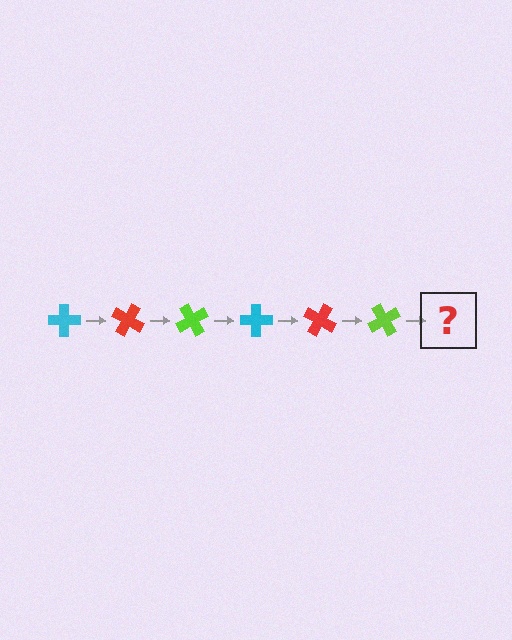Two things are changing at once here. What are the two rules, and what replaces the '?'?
The two rules are that it rotates 30 degrees each step and the color cycles through cyan, red, and lime. The '?' should be a cyan cross, rotated 180 degrees from the start.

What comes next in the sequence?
The next element should be a cyan cross, rotated 180 degrees from the start.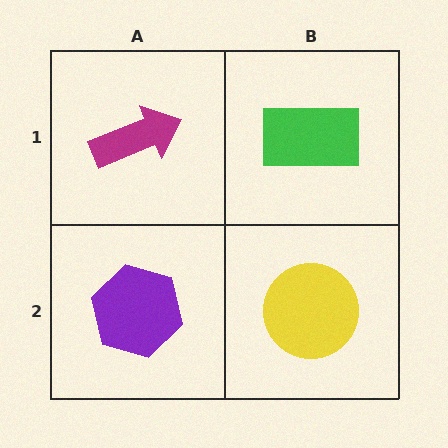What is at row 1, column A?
A magenta arrow.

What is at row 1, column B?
A green rectangle.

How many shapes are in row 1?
2 shapes.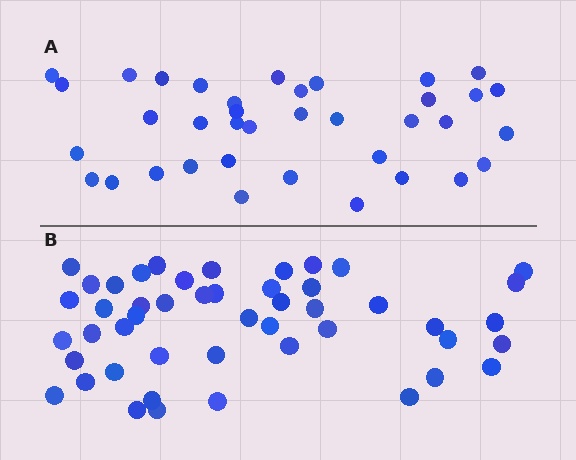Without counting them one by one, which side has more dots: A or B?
Region B (the bottom region) has more dots.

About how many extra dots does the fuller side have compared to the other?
Region B has roughly 12 or so more dots than region A.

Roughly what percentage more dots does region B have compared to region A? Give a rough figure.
About 30% more.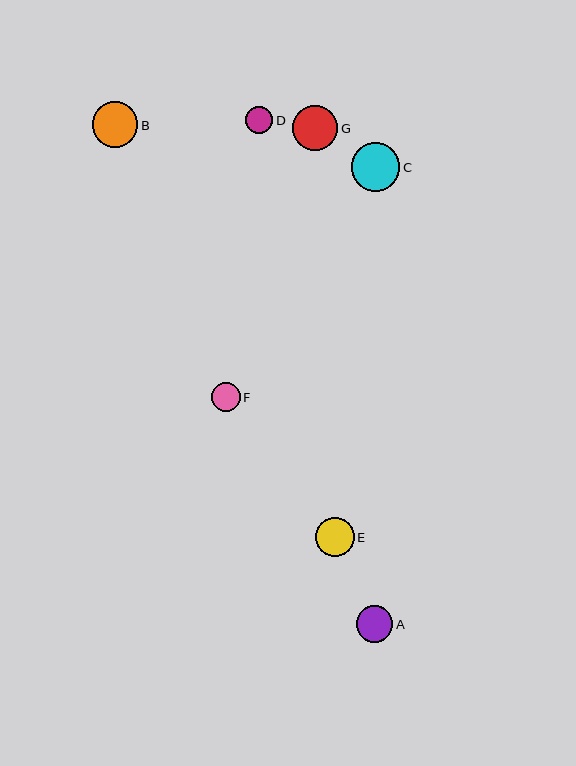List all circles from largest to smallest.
From largest to smallest: C, B, G, E, A, F, D.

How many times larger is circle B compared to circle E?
Circle B is approximately 1.2 times the size of circle E.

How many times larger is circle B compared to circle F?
Circle B is approximately 1.6 times the size of circle F.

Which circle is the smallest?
Circle D is the smallest with a size of approximately 28 pixels.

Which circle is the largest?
Circle C is the largest with a size of approximately 49 pixels.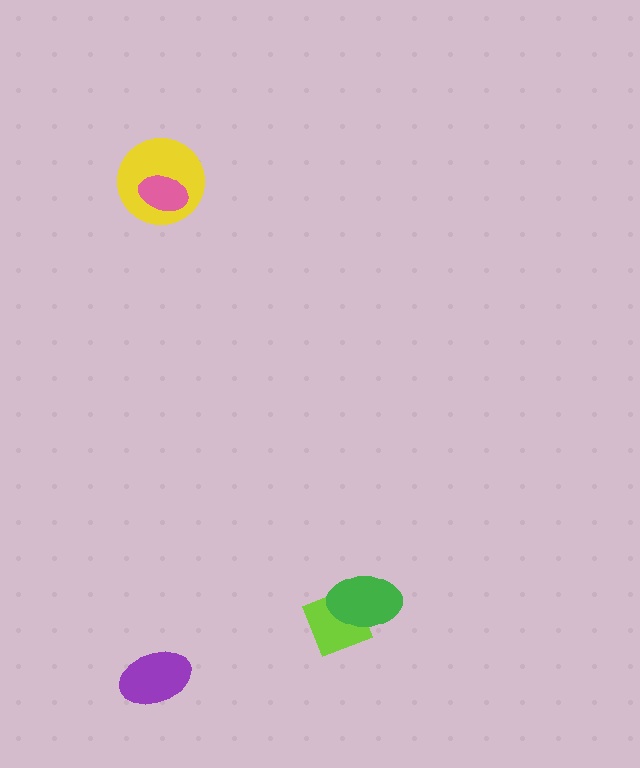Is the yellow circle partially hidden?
Yes, it is partially covered by another shape.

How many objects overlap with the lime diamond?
1 object overlaps with the lime diamond.